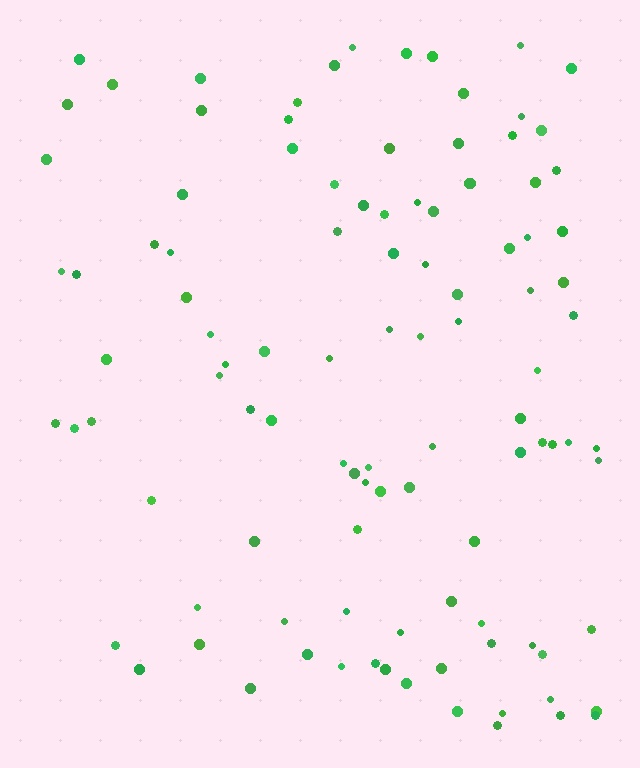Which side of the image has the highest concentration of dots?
The right.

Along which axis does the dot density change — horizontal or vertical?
Horizontal.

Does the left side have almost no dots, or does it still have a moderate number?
Still a moderate number, just noticeably fewer than the right.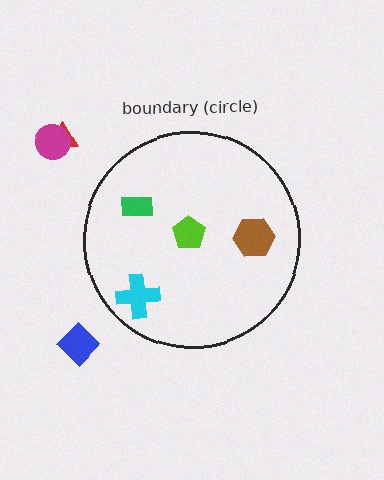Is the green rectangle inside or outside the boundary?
Inside.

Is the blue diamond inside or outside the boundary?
Outside.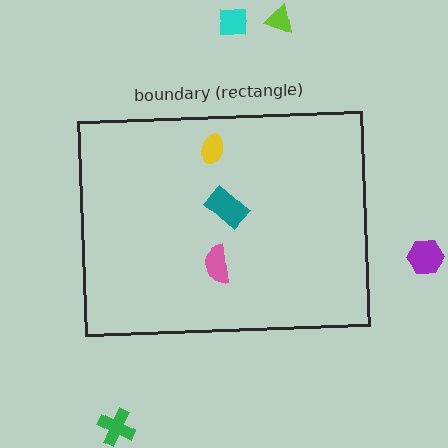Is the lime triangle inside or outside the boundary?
Outside.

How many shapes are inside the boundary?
3 inside, 4 outside.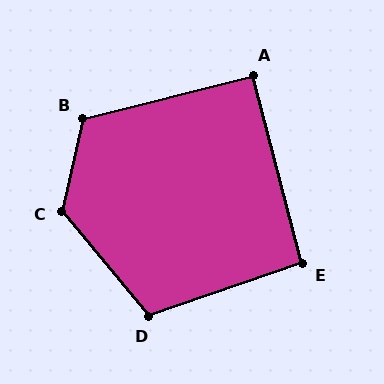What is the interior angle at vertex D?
Approximately 111 degrees (obtuse).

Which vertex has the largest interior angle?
C, at approximately 128 degrees.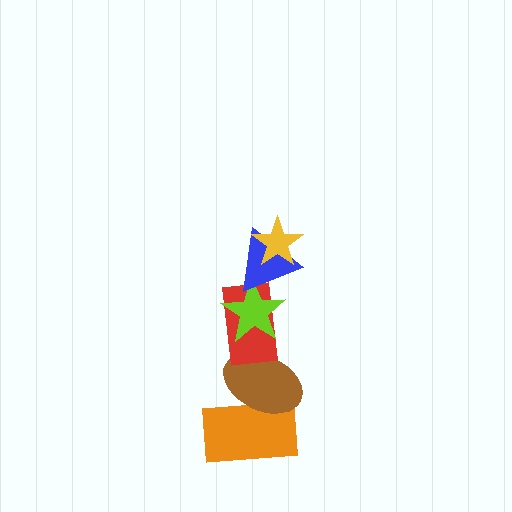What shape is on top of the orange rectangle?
The brown ellipse is on top of the orange rectangle.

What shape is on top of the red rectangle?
The lime star is on top of the red rectangle.